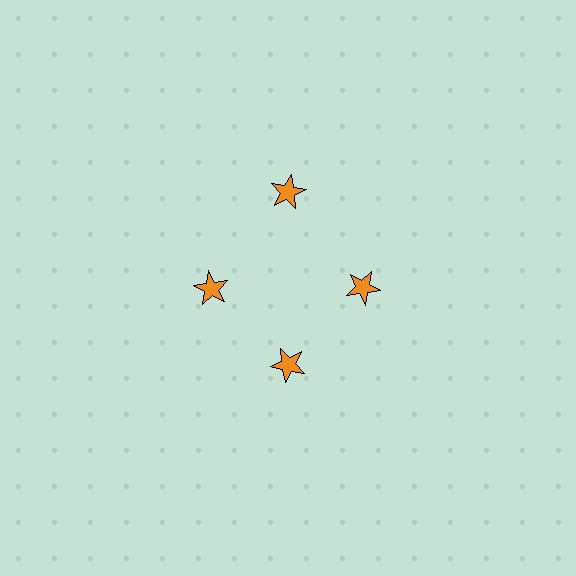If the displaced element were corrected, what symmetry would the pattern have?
It would have 4-fold rotational symmetry — the pattern would map onto itself every 90 degrees.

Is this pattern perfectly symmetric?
No. The 4 orange stars are arranged in a ring, but one element near the 12 o'clock position is pushed outward from the center, breaking the 4-fold rotational symmetry.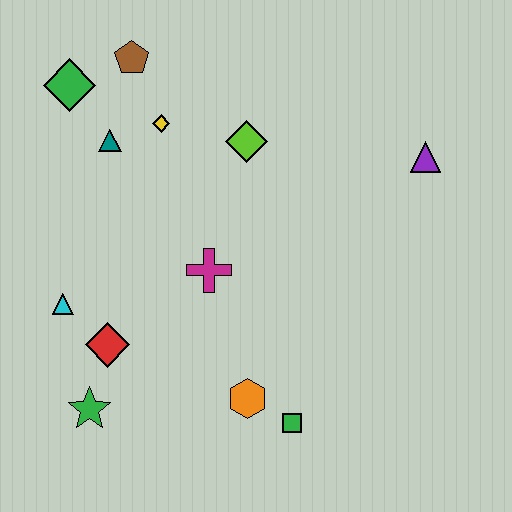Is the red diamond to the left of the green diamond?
No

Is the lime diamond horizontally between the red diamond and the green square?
Yes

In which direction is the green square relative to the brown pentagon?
The green square is below the brown pentagon.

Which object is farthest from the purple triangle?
The green star is farthest from the purple triangle.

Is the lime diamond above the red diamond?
Yes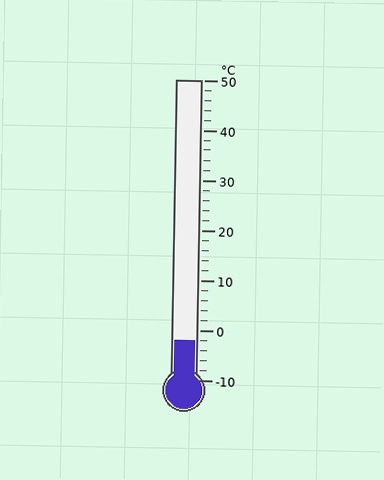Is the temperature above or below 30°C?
The temperature is below 30°C.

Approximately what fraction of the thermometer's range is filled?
The thermometer is filled to approximately 15% of its range.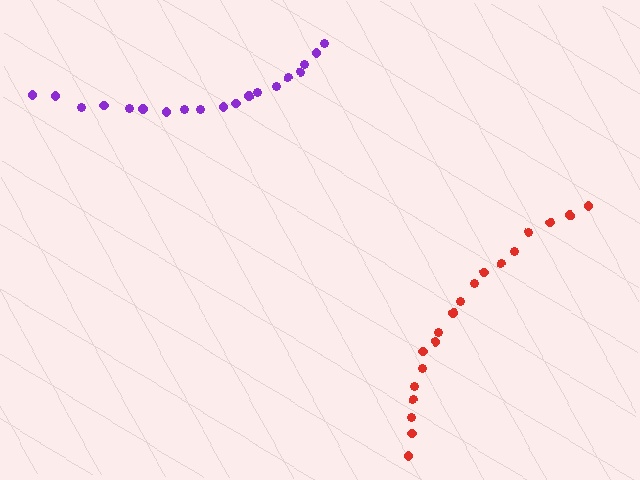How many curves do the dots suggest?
There are 2 distinct paths.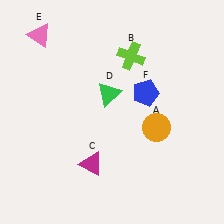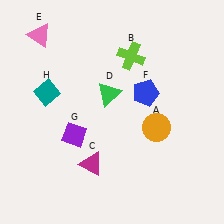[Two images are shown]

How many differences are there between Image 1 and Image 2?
There are 2 differences between the two images.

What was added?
A purple diamond (G), a teal diamond (H) were added in Image 2.